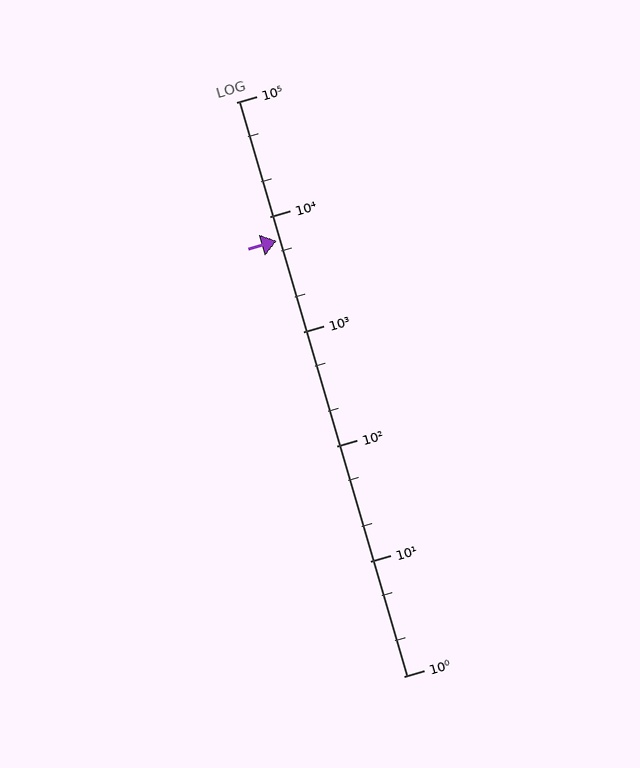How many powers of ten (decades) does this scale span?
The scale spans 5 decades, from 1 to 100000.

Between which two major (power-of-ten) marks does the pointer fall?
The pointer is between 1000 and 10000.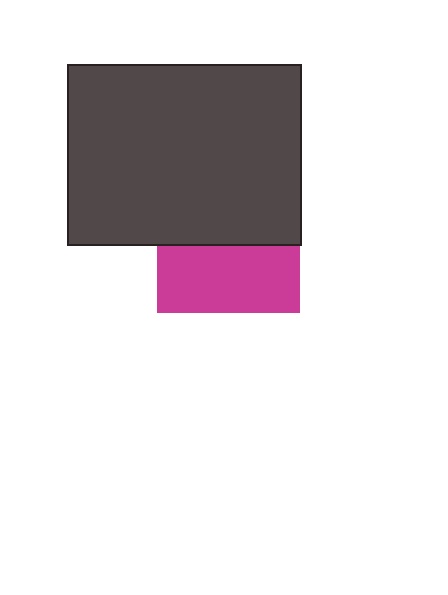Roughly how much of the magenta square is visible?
About half of it is visible (roughly 47%).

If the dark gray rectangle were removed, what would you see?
You would see the complete magenta square.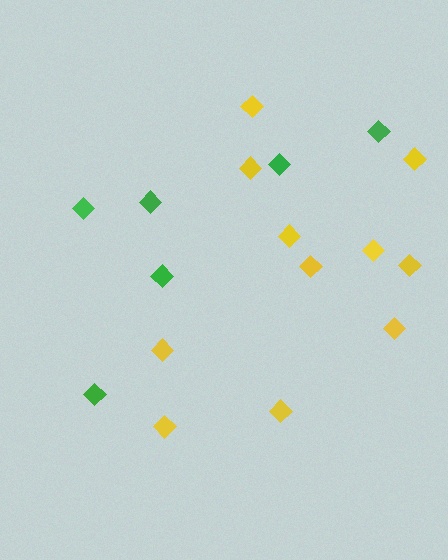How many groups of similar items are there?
There are 2 groups: one group of yellow diamonds (11) and one group of green diamonds (6).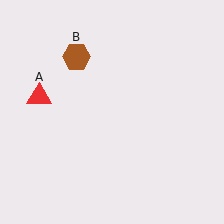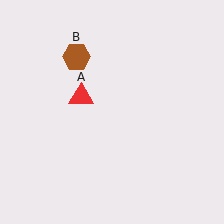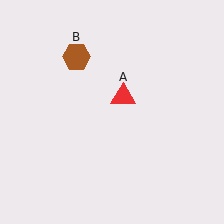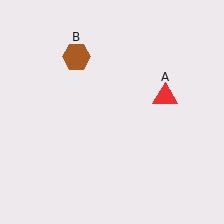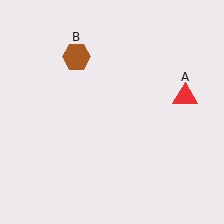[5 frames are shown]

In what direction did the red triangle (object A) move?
The red triangle (object A) moved right.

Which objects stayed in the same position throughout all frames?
Brown hexagon (object B) remained stationary.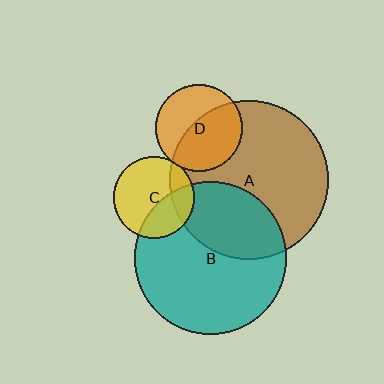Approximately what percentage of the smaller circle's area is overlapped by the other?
Approximately 55%.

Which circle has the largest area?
Circle A (brown).